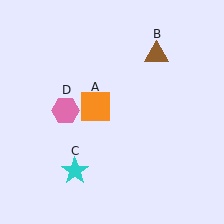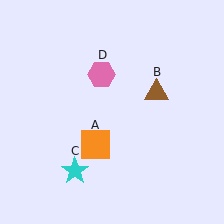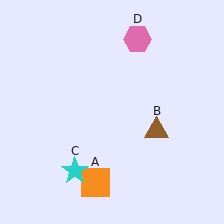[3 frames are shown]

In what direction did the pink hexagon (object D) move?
The pink hexagon (object D) moved up and to the right.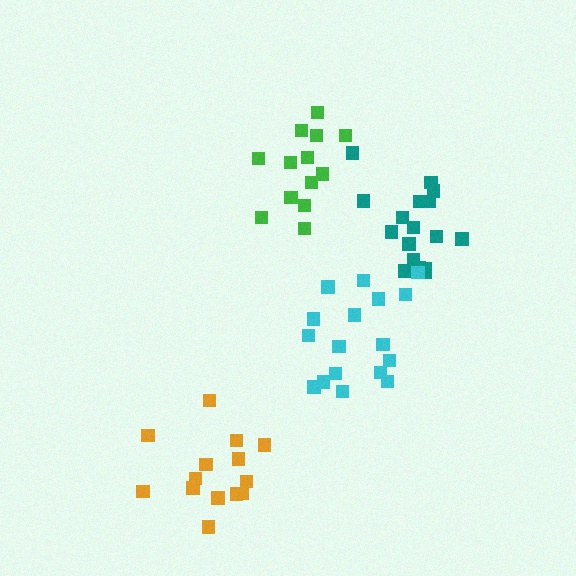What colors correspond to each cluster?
The clusters are colored: orange, teal, cyan, green.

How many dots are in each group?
Group 1: 14 dots, Group 2: 17 dots, Group 3: 17 dots, Group 4: 13 dots (61 total).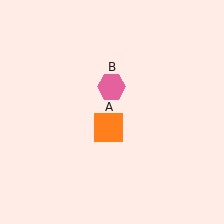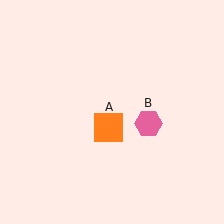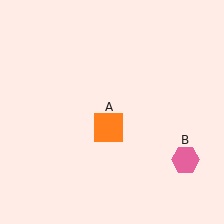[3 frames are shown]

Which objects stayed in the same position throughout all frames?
Orange square (object A) remained stationary.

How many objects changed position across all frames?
1 object changed position: pink hexagon (object B).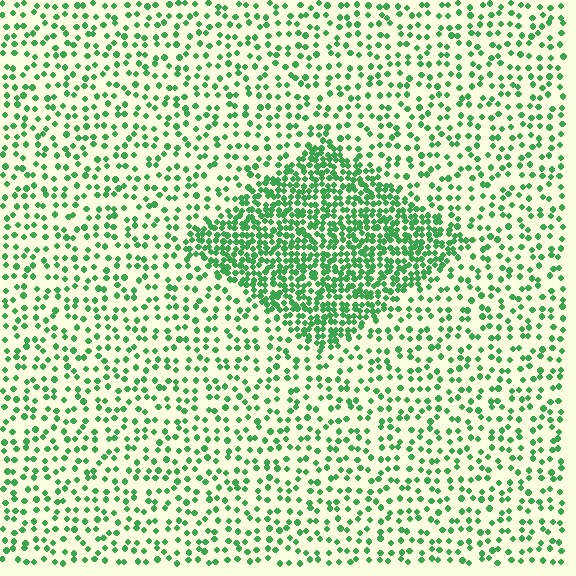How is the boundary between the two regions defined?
The boundary is defined by a change in element density (approximately 2.6x ratio). All elements are the same color, size, and shape.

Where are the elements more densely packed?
The elements are more densely packed inside the diamond boundary.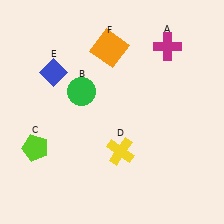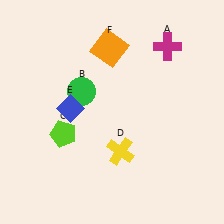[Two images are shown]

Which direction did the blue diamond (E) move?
The blue diamond (E) moved down.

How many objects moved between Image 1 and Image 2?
2 objects moved between the two images.